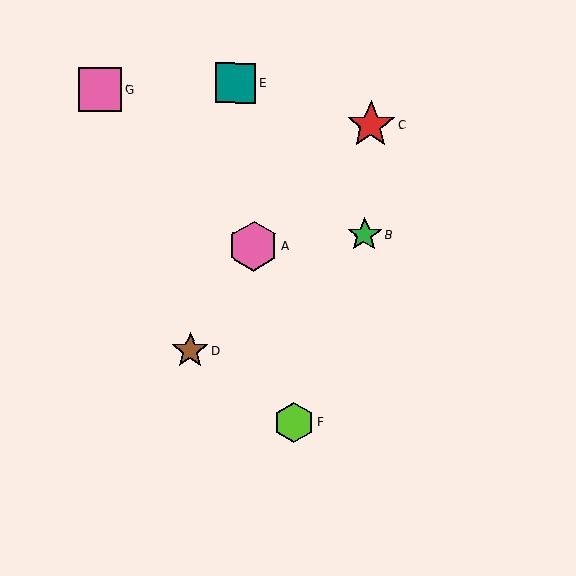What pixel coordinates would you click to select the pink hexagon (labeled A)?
Click at (254, 246) to select the pink hexagon A.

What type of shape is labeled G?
Shape G is a pink square.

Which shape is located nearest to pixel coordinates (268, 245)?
The pink hexagon (labeled A) at (254, 246) is nearest to that location.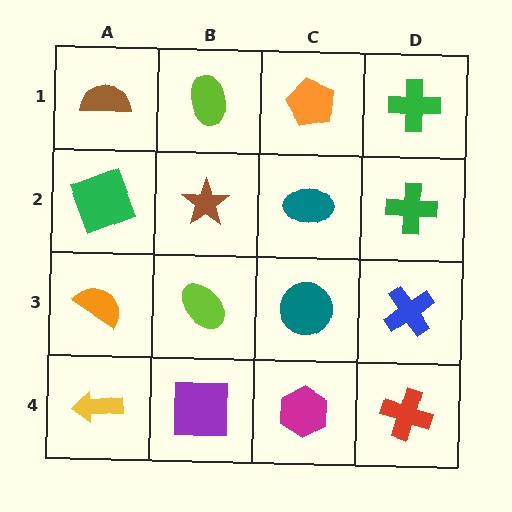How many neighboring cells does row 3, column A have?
3.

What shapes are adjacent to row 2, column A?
A brown semicircle (row 1, column A), an orange semicircle (row 3, column A), a brown star (row 2, column B).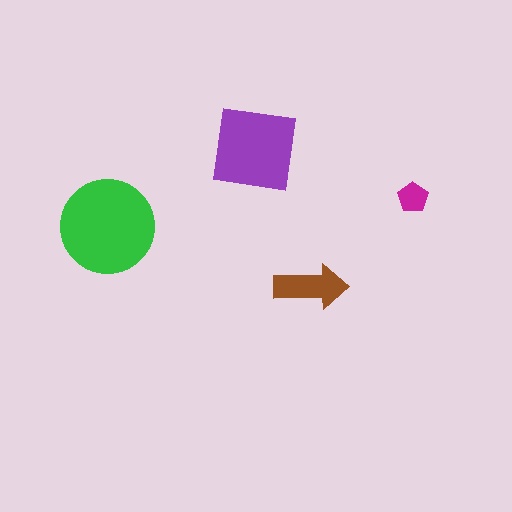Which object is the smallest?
The magenta pentagon.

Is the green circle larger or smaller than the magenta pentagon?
Larger.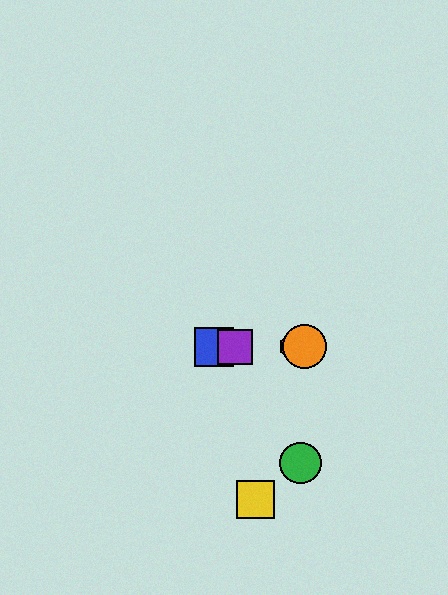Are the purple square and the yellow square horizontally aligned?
No, the purple square is at y≈347 and the yellow square is at y≈499.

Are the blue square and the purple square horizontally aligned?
Yes, both are at y≈347.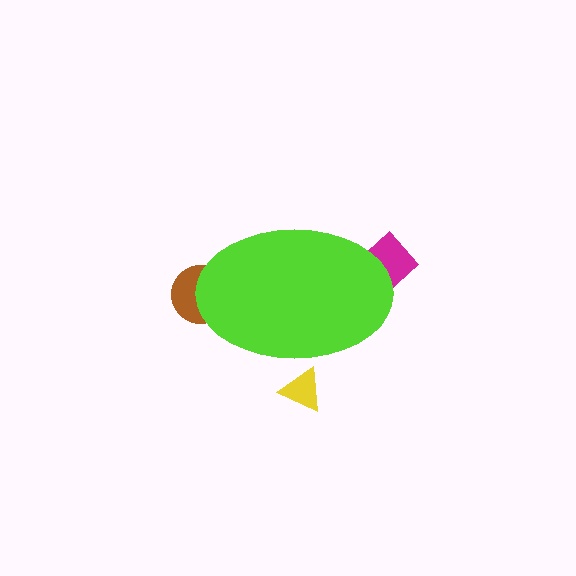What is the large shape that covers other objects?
A lime ellipse.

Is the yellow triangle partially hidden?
Yes, the yellow triangle is partially hidden behind the lime ellipse.